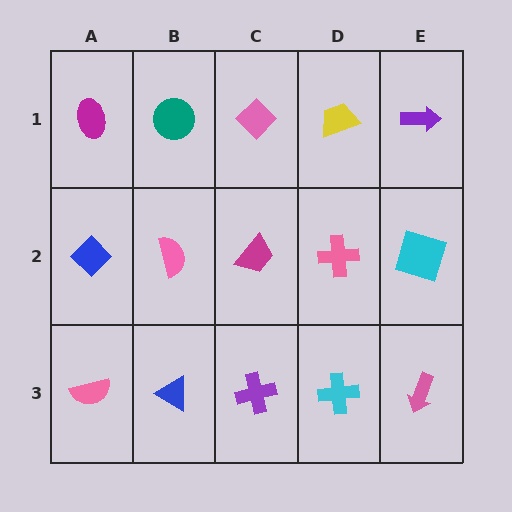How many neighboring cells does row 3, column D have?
3.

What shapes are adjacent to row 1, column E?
A cyan square (row 2, column E), a yellow trapezoid (row 1, column D).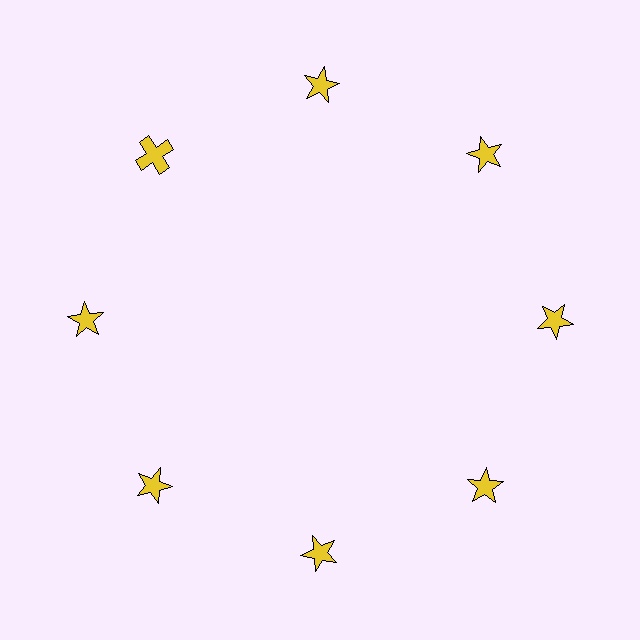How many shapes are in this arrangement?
There are 8 shapes arranged in a ring pattern.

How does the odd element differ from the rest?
It has a different shape: cross instead of star.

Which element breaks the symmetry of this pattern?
The yellow cross at roughly the 10 o'clock position breaks the symmetry. All other shapes are yellow stars.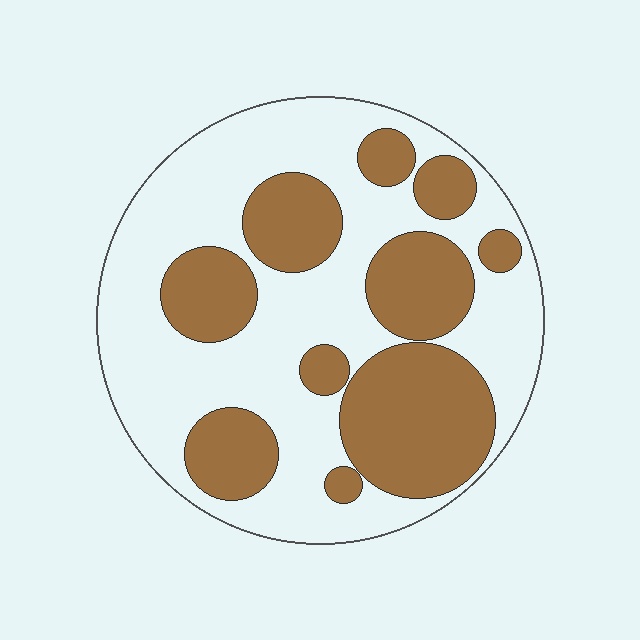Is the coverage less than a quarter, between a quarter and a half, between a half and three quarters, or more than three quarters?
Between a quarter and a half.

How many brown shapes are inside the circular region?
10.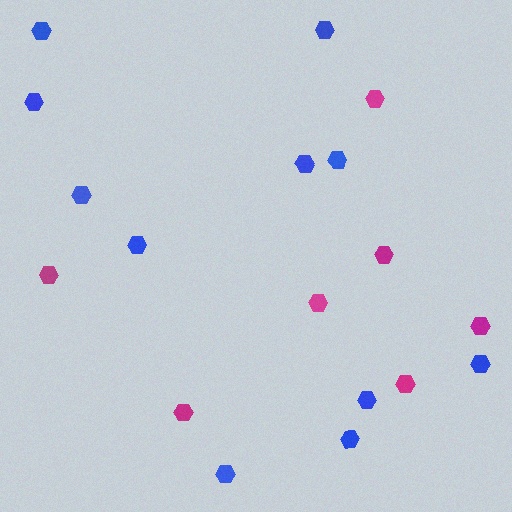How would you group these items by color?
There are 2 groups: one group of magenta hexagons (7) and one group of blue hexagons (11).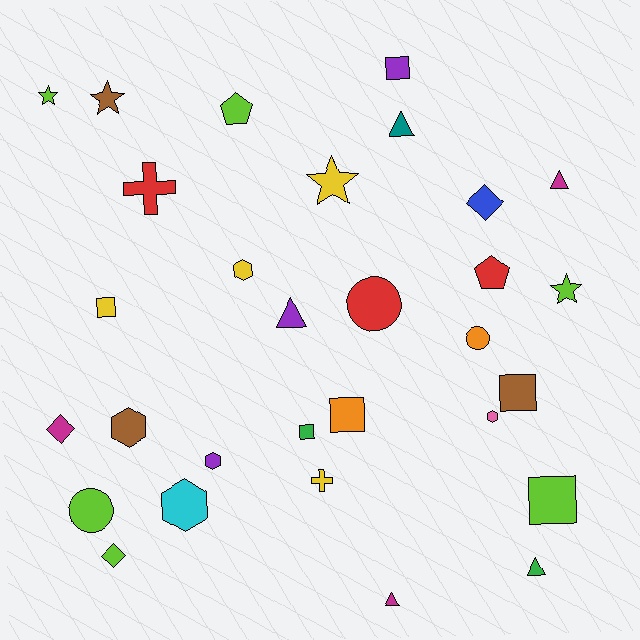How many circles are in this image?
There are 3 circles.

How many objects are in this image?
There are 30 objects.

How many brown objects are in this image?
There are 3 brown objects.